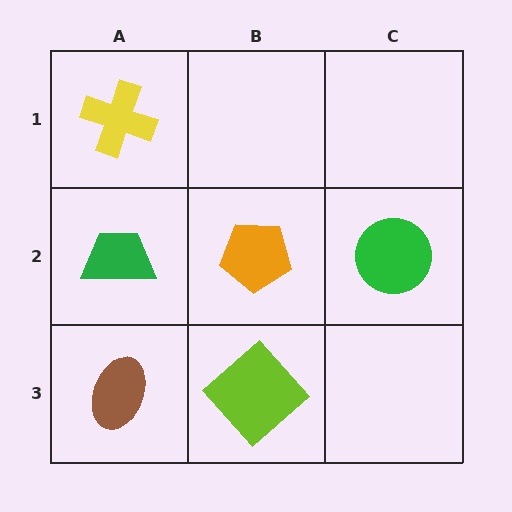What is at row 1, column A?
A yellow cross.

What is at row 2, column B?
An orange pentagon.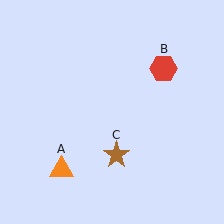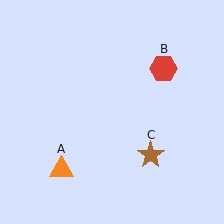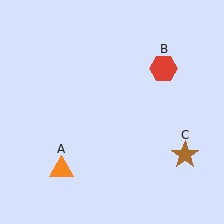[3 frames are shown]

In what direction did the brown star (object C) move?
The brown star (object C) moved right.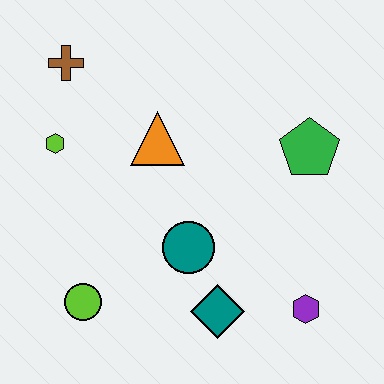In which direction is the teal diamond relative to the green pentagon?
The teal diamond is below the green pentagon.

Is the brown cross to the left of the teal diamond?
Yes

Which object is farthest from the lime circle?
The green pentagon is farthest from the lime circle.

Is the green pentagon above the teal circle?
Yes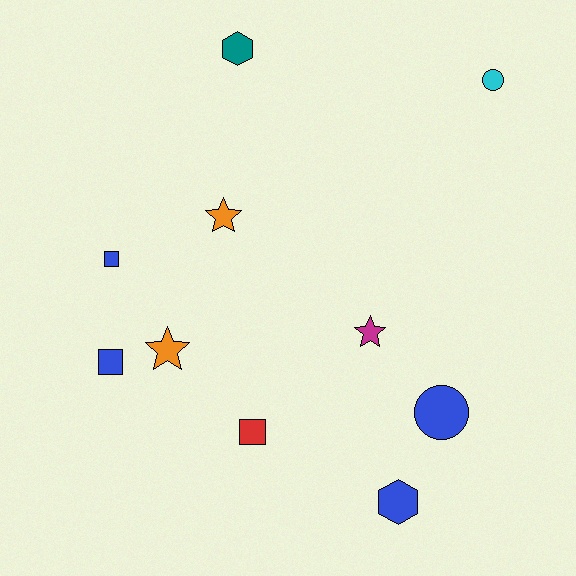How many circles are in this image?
There are 2 circles.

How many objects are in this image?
There are 10 objects.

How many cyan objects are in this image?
There is 1 cyan object.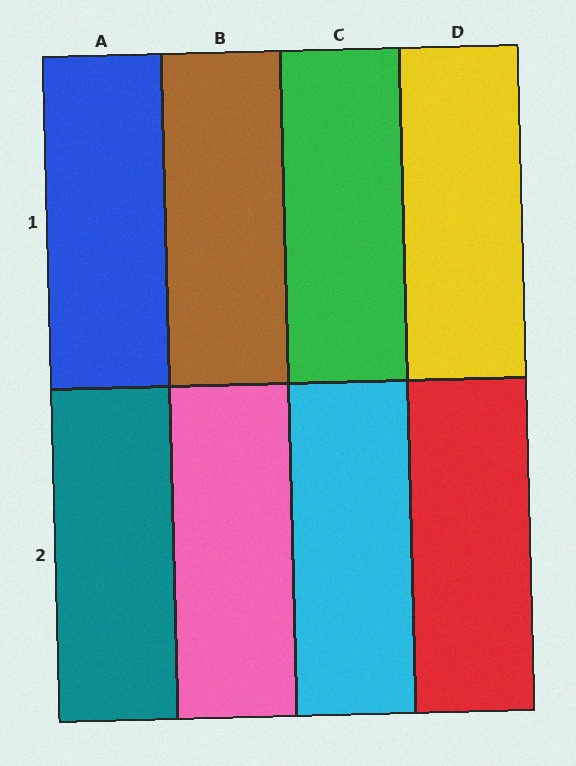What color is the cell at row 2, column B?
Pink.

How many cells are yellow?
1 cell is yellow.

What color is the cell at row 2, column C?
Cyan.